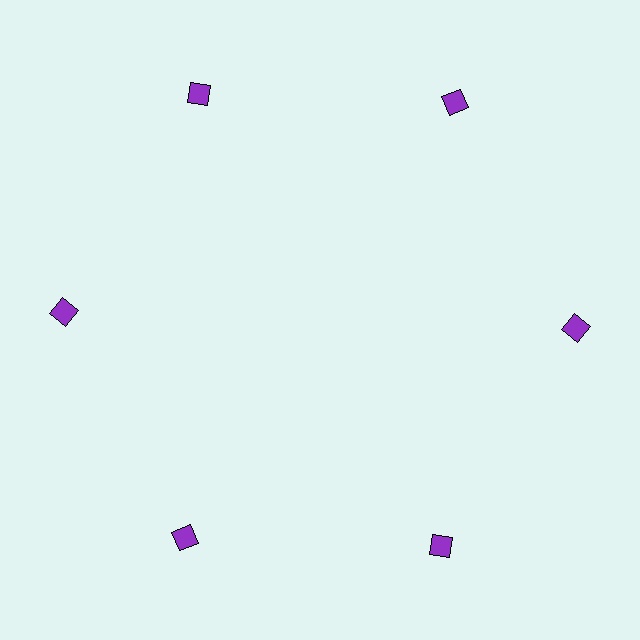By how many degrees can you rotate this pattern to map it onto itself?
The pattern maps onto itself every 60 degrees of rotation.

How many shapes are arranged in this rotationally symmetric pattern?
There are 6 shapes, arranged in 6 groups of 1.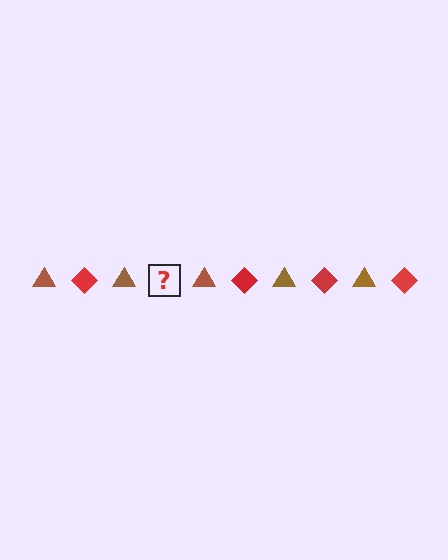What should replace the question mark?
The question mark should be replaced with a red diamond.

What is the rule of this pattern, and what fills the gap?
The rule is that the pattern alternates between brown triangle and red diamond. The gap should be filled with a red diamond.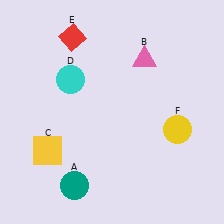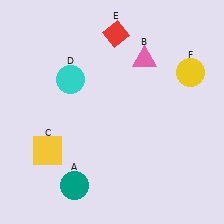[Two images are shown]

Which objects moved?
The objects that moved are: the red diamond (E), the yellow circle (F).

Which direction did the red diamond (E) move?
The red diamond (E) moved right.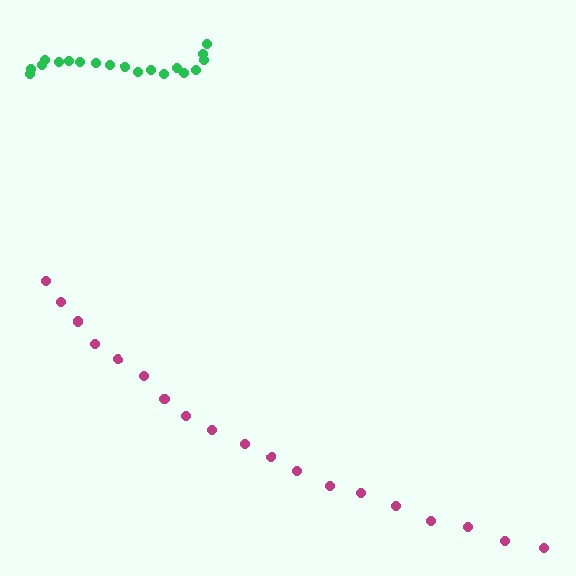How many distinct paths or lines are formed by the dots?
There are 2 distinct paths.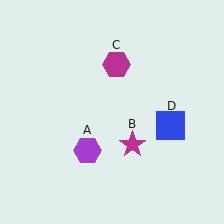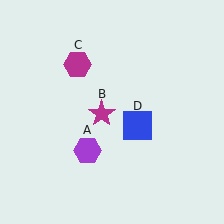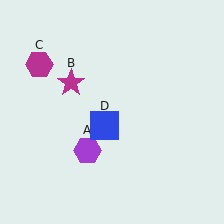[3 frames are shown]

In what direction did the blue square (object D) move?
The blue square (object D) moved left.